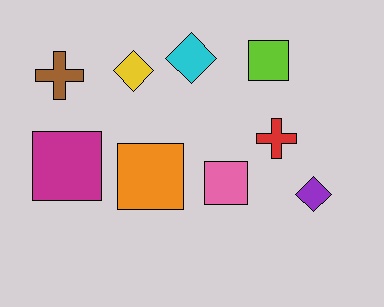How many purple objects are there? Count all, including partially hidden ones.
There is 1 purple object.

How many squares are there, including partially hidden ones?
There are 4 squares.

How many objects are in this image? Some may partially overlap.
There are 9 objects.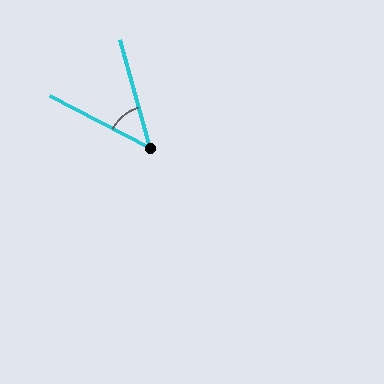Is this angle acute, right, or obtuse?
It is acute.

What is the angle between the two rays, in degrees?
Approximately 47 degrees.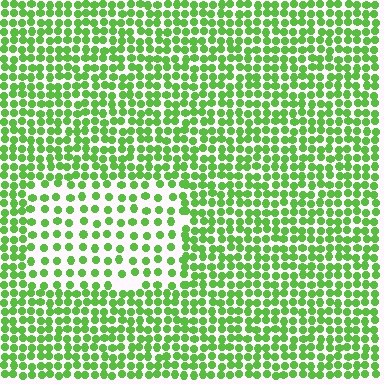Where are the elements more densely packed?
The elements are more densely packed outside the rectangle boundary.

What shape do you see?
I see a rectangle.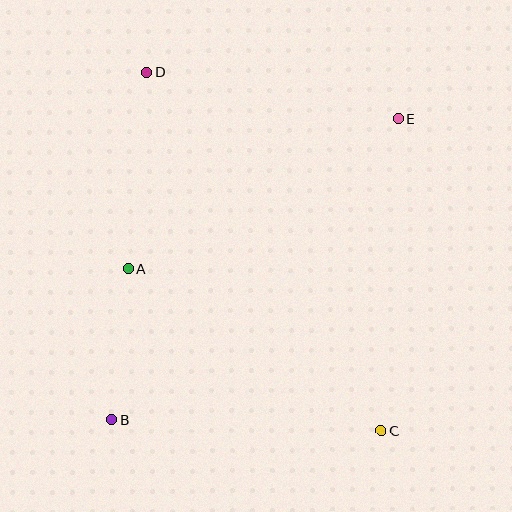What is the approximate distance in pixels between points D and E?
The distance between D and E is approximately 256 pixels.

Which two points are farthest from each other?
Points C and D are farthest from each other.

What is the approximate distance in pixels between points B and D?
The distance between B and D is approximately 350 pixels.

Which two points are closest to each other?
Points A and B are closest to each other.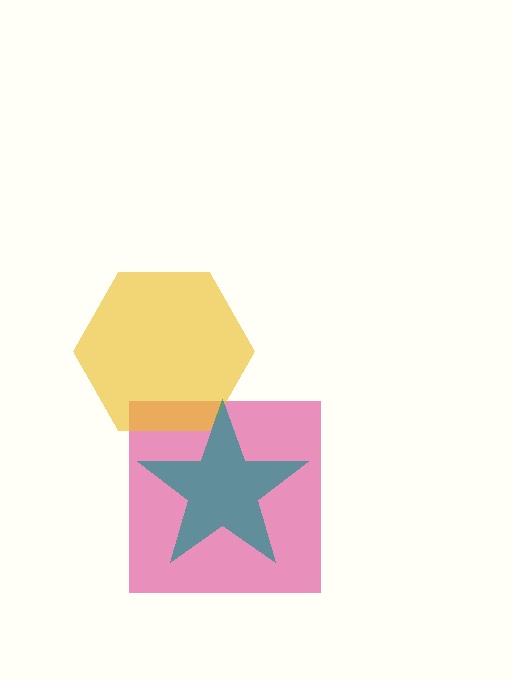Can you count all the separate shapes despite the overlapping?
Yes, there are 3 separate shapes.